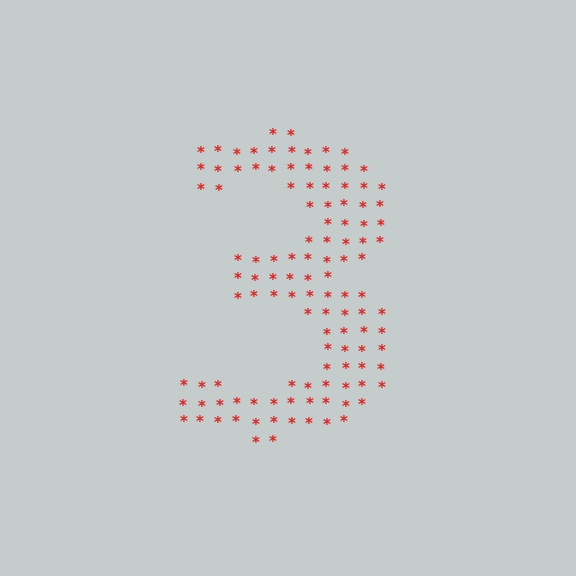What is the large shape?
The large shape is the digit 3.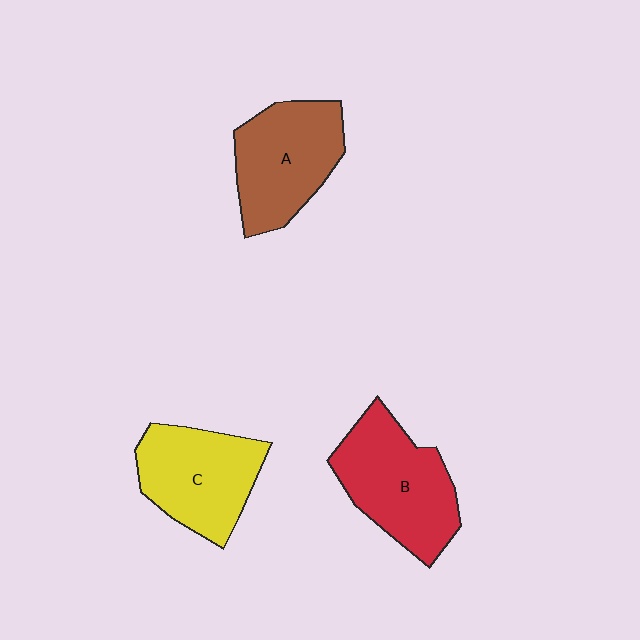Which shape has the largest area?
Shape B (red).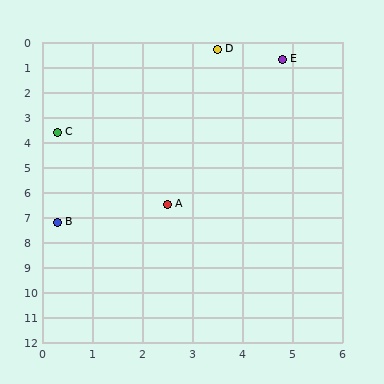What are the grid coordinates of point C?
Point C is at approximately (0.3, 3.6).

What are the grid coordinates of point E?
Point E is at approximately (4.8, 0.7).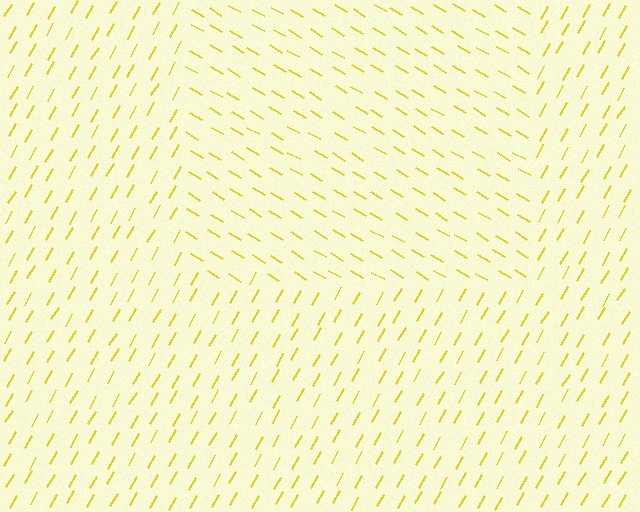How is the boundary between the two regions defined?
The boundary is defined purely by a change in line orientation (approximately 89 degrees difference). All lines are the same color and thickness.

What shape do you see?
I see a rectangle.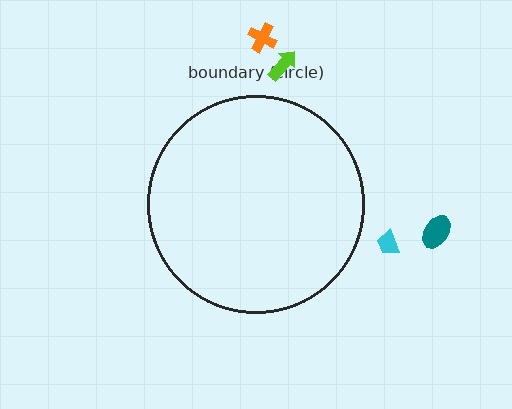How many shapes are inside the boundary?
0 inside, 4 outside.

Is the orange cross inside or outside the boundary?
Outside.